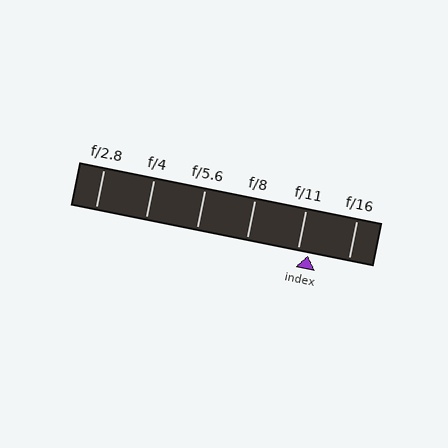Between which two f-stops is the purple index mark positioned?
The index mark is between f/11 and f/16.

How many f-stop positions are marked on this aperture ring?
There are 6 f-stop positions marked.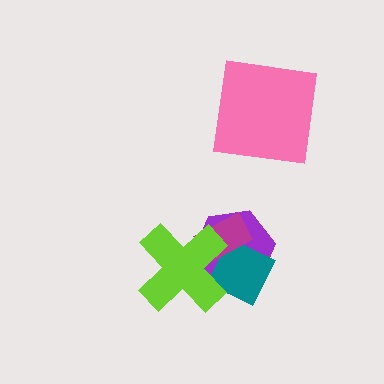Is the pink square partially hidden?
No, no other shape covers it.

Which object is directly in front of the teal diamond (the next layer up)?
The magenta rectangle is directly in front of the teal diamond.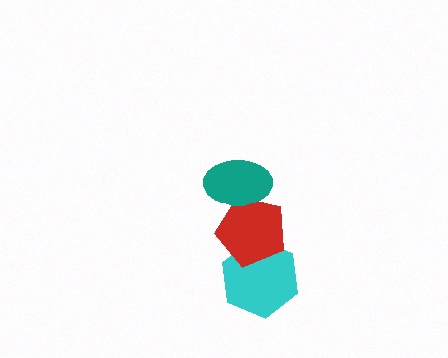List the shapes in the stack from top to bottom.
From top to bottom: the teal ellipse, the red pentagon, the cyan hexagon.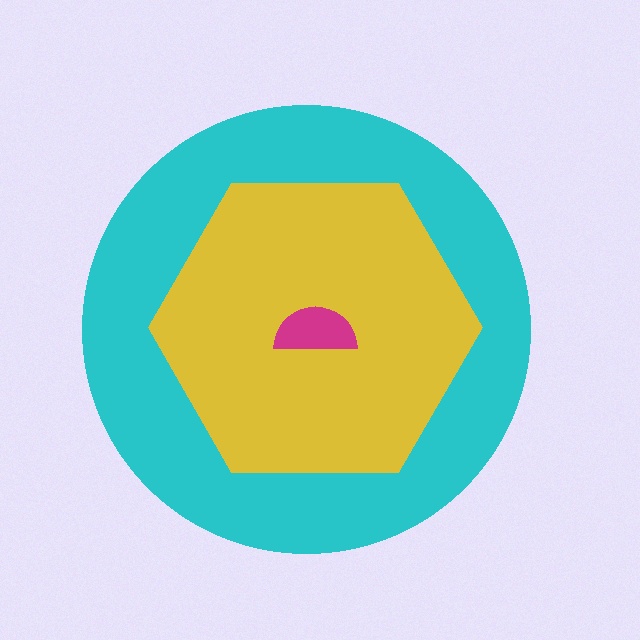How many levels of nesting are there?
3.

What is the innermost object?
The magenta semicircle.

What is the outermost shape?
The cyan circle.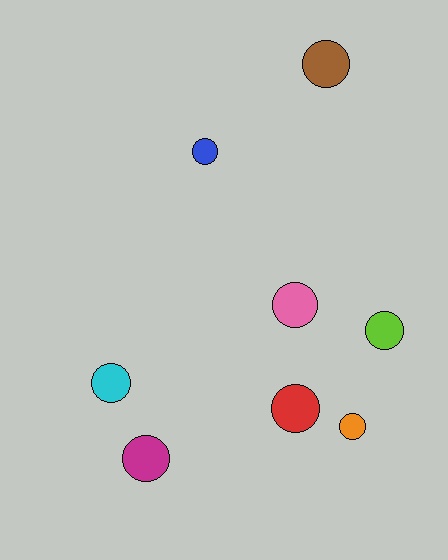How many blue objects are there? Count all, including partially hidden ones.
There is 1 blue object.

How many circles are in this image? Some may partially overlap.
There are 8 circles.